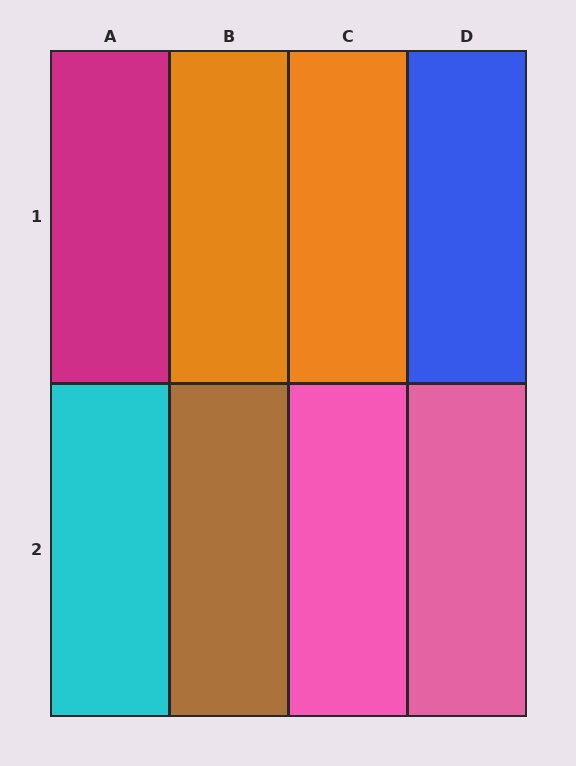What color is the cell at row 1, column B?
Orange.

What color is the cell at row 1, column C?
Orange.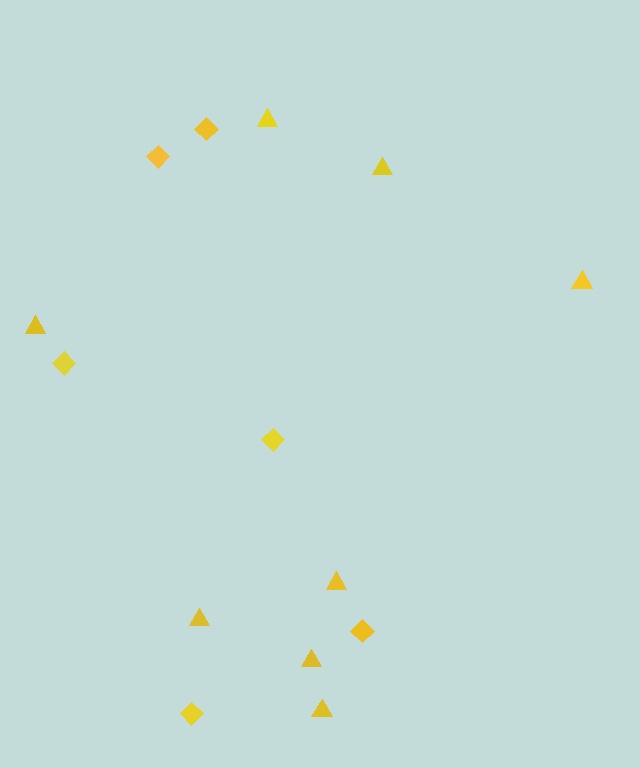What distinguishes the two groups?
There are 2 groups: one group of triangles (8) and one group of diamonds (6).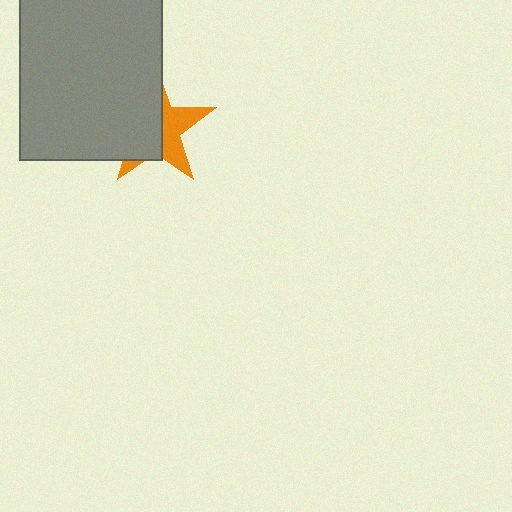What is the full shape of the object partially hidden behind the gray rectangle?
The partially hidden object is an orange star.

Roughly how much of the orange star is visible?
A small part of it is visible (roughly 40%).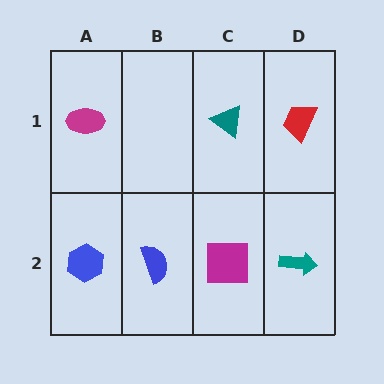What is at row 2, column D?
A teal arrow.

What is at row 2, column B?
A blue semicircle.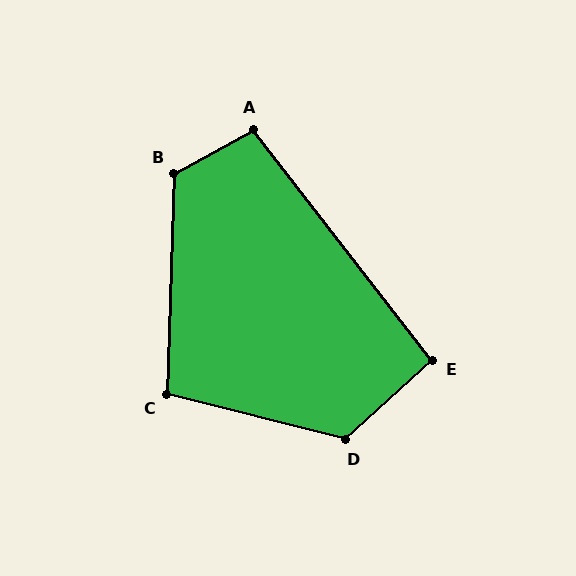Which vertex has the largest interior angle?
D, at approximately 124 degrees.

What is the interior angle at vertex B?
Approximately 120 degrees (obtuse).